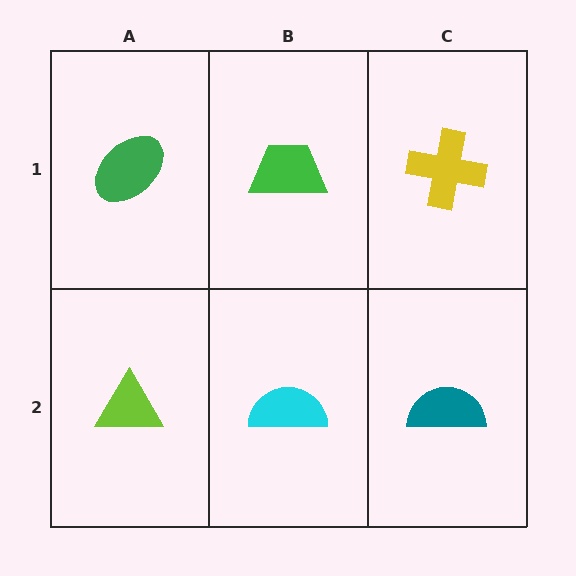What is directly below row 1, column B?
A cyan semicircle.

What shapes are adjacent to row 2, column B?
A green trapezoid (row 1, column B), a lime triangle (row 2, column A), a teal semicircle (row 2, column C).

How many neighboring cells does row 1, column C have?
2.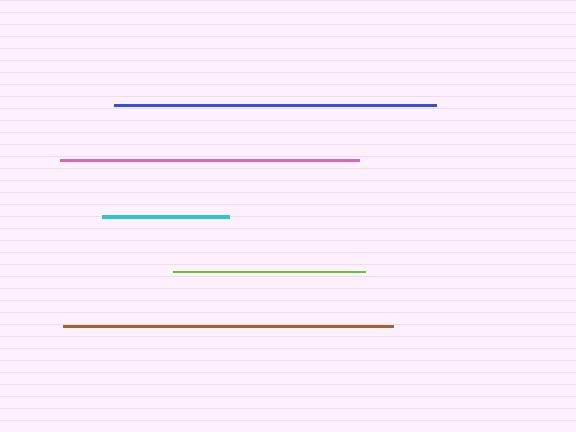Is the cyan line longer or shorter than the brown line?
The brown line is longer than the cyan line.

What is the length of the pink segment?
The pink segment is approximately 299 pixels long.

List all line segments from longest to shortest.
From longest to shortest: brown, blue, pink, lime, cyan.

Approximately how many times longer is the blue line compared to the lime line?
The blue line is approximately 1.7 times the length of the lime line.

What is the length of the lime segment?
The lime segment is approximately 192 pixels long.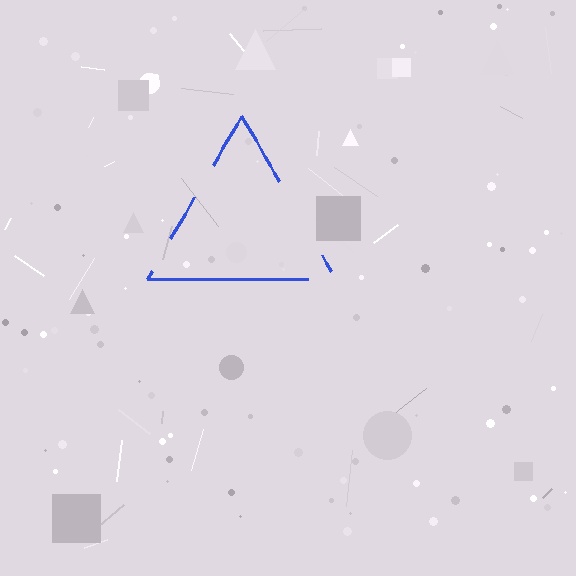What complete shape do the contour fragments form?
The contour fragments form a triangle.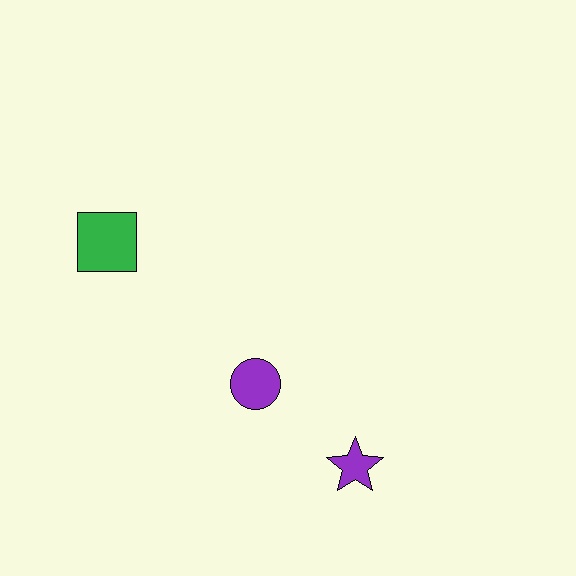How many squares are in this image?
There is 1 square.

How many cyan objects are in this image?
There are no cyan objects.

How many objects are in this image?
There are 3 objects.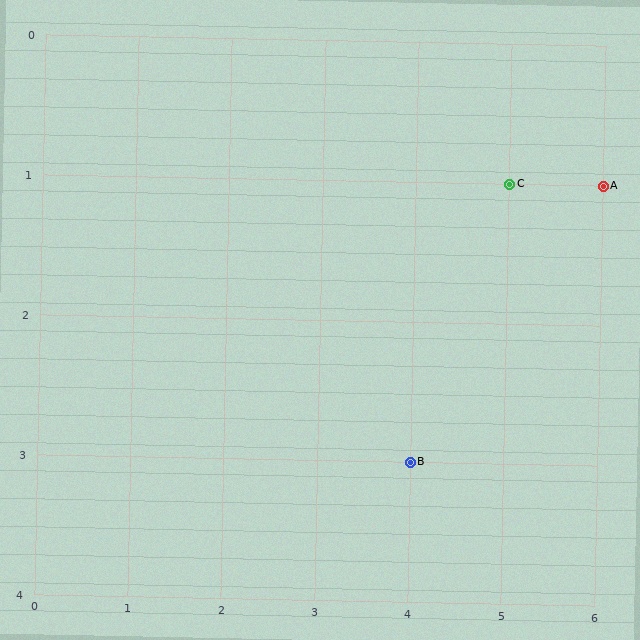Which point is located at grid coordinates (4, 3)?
Point B is at (4, 3).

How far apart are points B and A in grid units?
Points B and A are 2 columns and 2 rows apart (about 2.8 grid units diagonally).